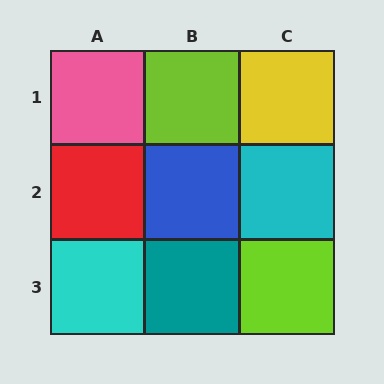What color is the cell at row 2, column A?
Red.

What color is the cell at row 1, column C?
Yellow.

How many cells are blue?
1 cell is blue.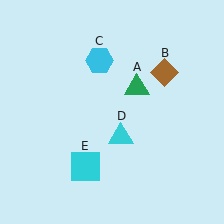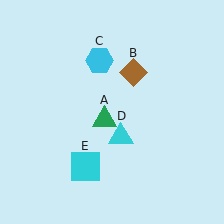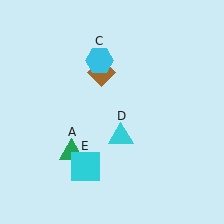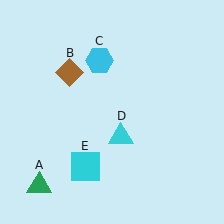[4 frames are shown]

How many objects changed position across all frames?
2 objects changed position: green triangle (object A), brown diamond (object B).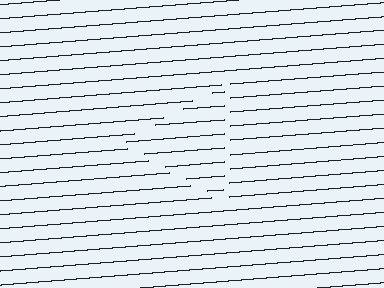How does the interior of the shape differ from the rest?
The interior of the shape contains the same grating, shifted by half a period — the contour is defined by the phase discontinuity where line-ends from the inner and outer gratings abut.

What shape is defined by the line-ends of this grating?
An illusory triangle. The interior of the shape contains the same grating, shifted by half a period — the contour is defined by the phase discontinuity where line-ends from the inner and outer gratings abut.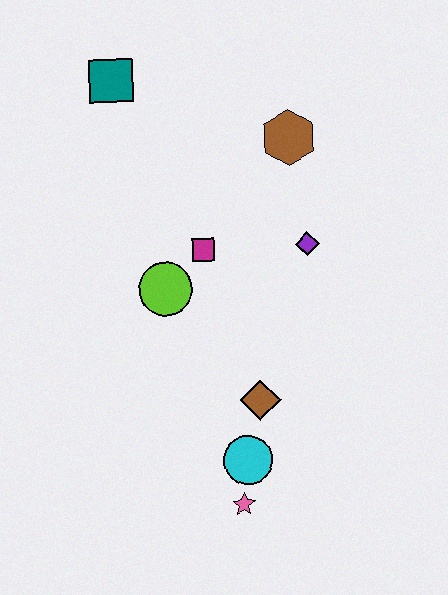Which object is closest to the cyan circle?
The pink star is closest to the cyan circle.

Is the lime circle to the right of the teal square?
Yes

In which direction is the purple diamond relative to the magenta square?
The purple diamond is to the right of the magenta square.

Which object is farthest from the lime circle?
The pink star is farthest from the lime circle.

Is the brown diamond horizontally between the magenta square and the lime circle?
No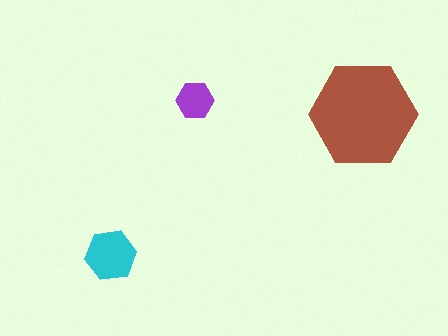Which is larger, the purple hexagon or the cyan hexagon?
The cyan one.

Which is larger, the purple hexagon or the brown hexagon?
The brown one.